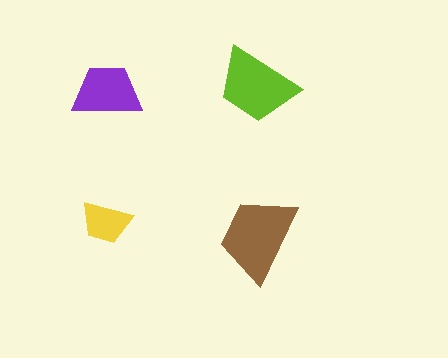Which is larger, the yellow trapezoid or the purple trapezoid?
The purple one.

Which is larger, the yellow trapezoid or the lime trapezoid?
The lime one.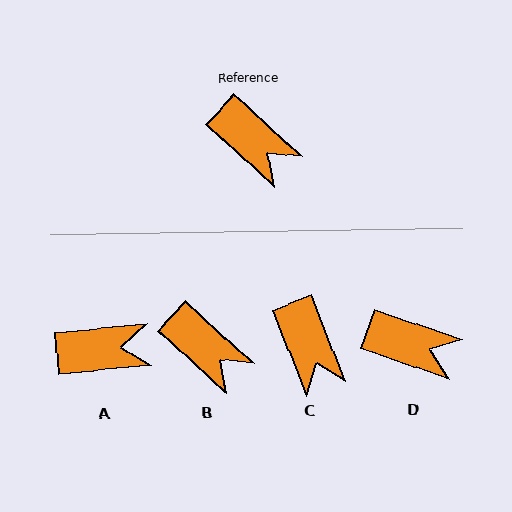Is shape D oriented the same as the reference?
No, it is off by about 23 degrees.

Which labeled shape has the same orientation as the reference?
B.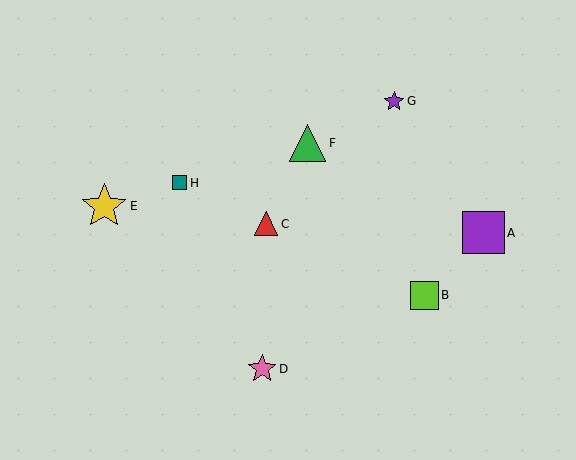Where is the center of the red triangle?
The center of the red triangle is at (266, 224).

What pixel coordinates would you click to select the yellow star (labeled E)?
Click at (104, 206) to select the yellow star E.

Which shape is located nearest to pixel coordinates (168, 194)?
The teal square (labeled H) at (180, 183) is nearest to that location.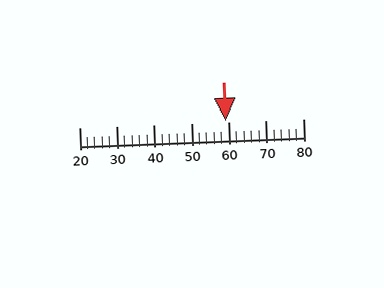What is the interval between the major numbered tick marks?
The major tick marks are spaced 10 units apart.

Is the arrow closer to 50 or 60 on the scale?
The arrow is closer to 60.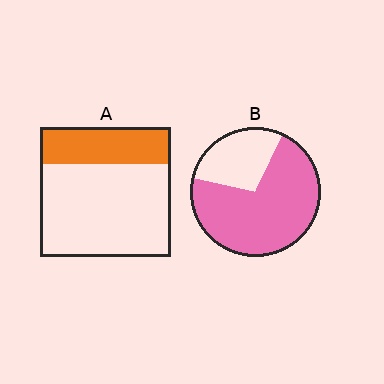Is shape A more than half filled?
No.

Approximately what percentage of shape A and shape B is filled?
A is approximately 30% and B is approximately 70%.